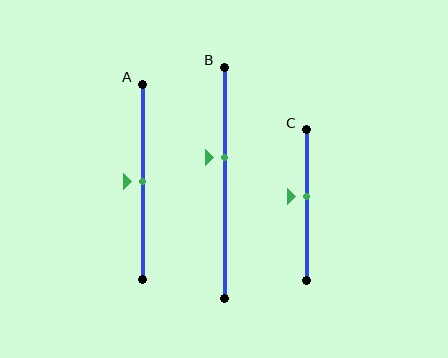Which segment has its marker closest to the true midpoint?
Segment A has its marker closest to the true midpoint.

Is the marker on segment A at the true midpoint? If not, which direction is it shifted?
Yes, the marker on segment A is at the true midpoint.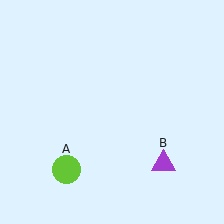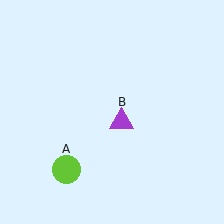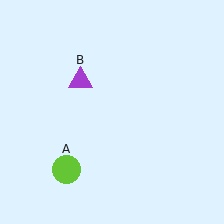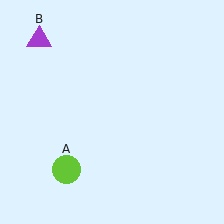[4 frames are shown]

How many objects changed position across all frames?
1 object changed position: purple triangle (object B).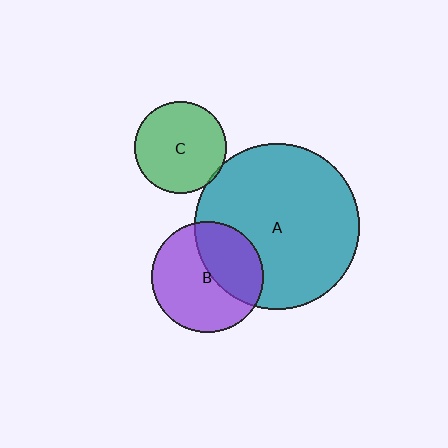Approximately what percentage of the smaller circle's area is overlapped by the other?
Approximately 5%.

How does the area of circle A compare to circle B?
Approximately 2.2 times.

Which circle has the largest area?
Circle A (teal).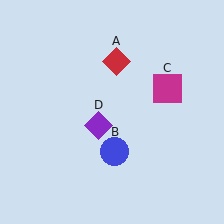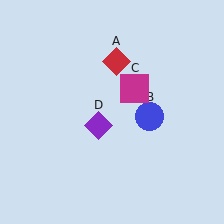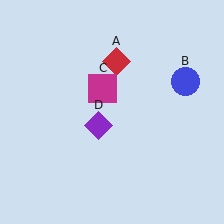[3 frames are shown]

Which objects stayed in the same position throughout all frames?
Red diamond (object A) and purple diamond (object D) remained stationary.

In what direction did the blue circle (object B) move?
The blue circle (object B) moved up and to the right.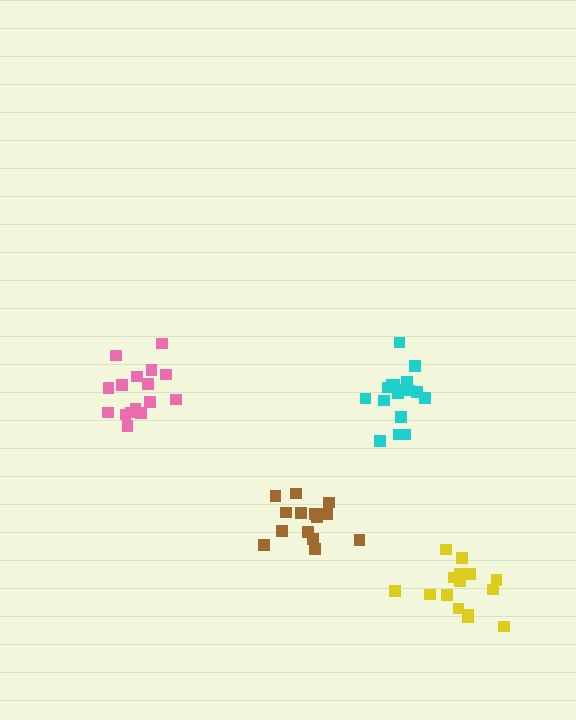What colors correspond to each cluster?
The clusters are colored: pink, brown, cyan, yellow.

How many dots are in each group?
Group 1: 16 dots, Group 2: 14 dots, Group 3: 17 dots, Group 4: 15 dots (62 total).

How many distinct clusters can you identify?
There are 4 distinct clusters.